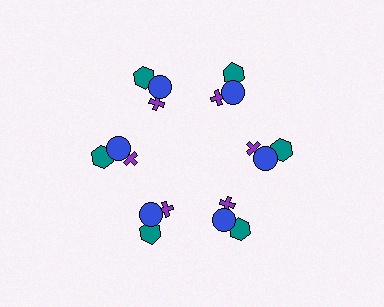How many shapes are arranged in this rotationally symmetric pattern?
There are 18 shapes, arranged in 6 groups of 3.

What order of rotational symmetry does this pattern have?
This pattern has 6-fold rotational symmetry.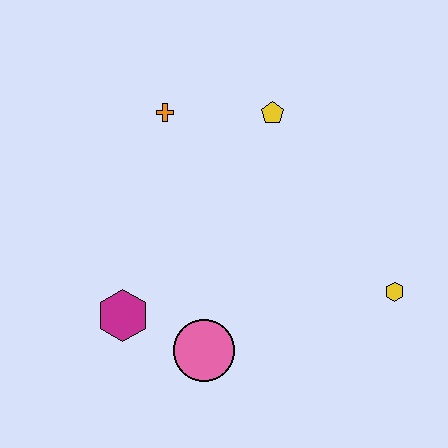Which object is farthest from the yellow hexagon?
The orange cross is farthest from the yellow hexagon.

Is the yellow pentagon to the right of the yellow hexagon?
No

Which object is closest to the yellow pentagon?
The orange cross is closest to the yellow pentagon.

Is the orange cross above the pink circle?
Yes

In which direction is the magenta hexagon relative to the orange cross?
The magenta hexagon is below the orange cross.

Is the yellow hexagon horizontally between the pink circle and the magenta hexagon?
No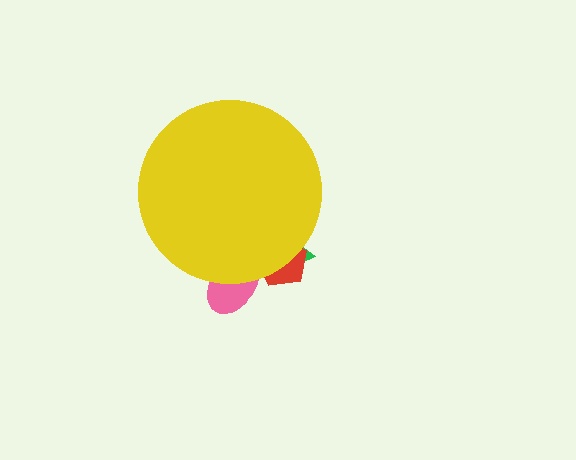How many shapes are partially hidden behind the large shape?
3 shapes are partially hidden.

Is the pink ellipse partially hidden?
Yes, the pink ellipse is partially hidden behind the yellow circle.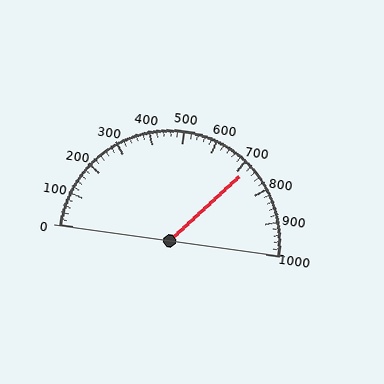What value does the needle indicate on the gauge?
The needle indicates approximately 720.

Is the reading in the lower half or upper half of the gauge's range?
The reading is in the upper half of the range (0 to 1000).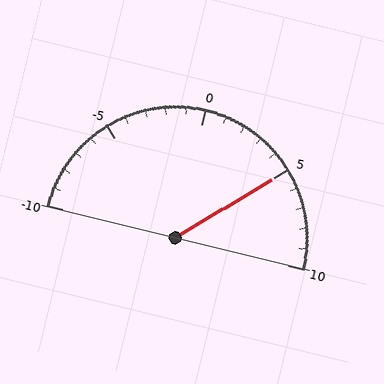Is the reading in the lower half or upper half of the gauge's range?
The reading is in the upper half of the range (-10 to 10).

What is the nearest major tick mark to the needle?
The nearest major tick mark is 5.